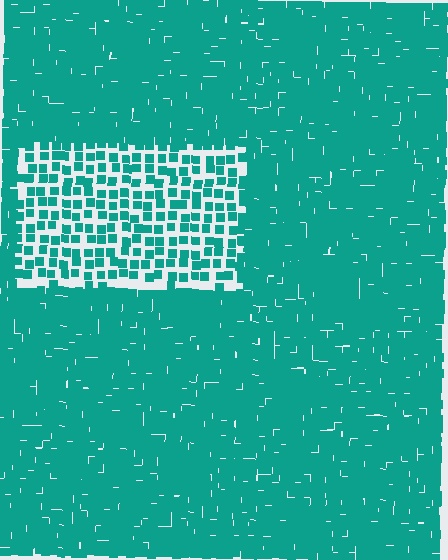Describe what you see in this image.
The image contains small teal elements arranged at two different densities. A rectangle-shaped region is visible where the elements are less densely packed than the surrounding area.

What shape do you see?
I see a rectangle.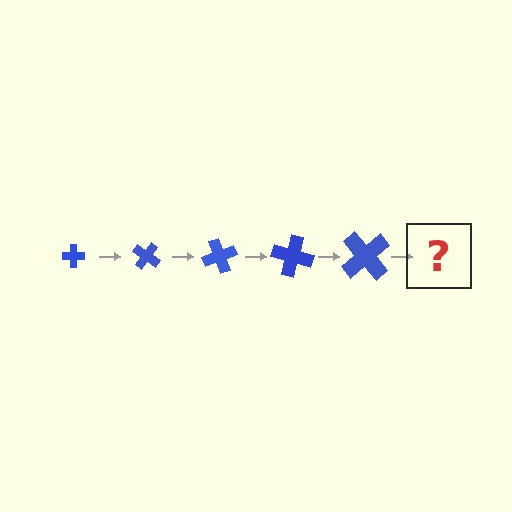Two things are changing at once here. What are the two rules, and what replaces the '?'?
The two rules are that the cross grows larger each step and it rotates 35 degrees each step. The '?' should be a cross, larger than the previous one and rotated 175 degrees from the start.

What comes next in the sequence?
The next element should be a cross, larger than the previous one and rotated 175 degrees from the start.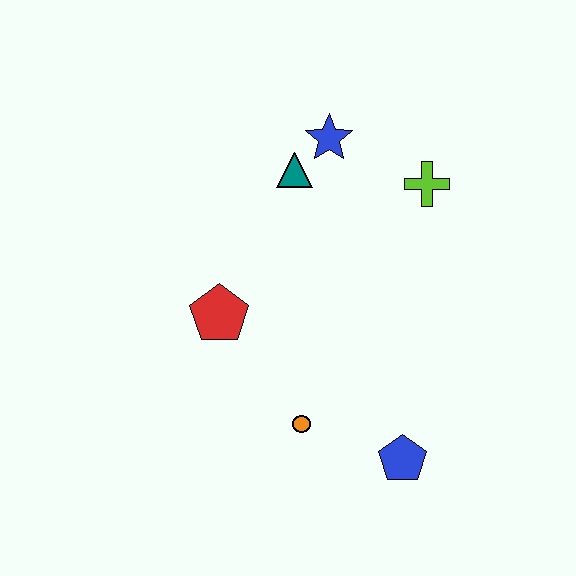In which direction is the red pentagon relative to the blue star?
The red pentagon is below the blue star.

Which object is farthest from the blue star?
The blue pentagon is farthest from the blue star.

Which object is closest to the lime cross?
The blue star is closest to the lime cross.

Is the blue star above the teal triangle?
Yes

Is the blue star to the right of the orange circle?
Yes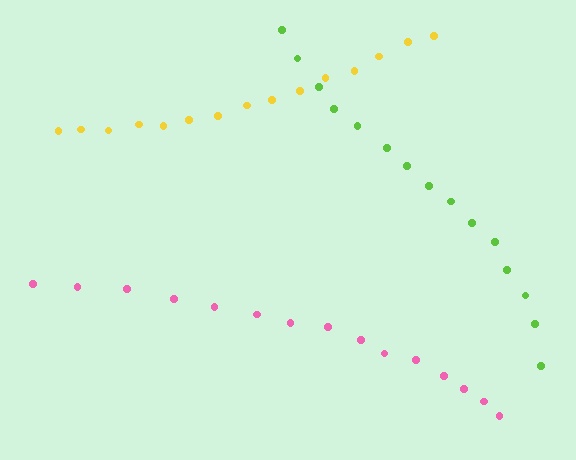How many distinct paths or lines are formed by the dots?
There are 3 distinct paths.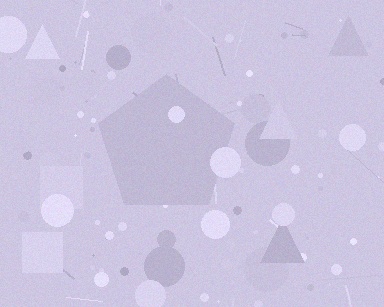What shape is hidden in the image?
A pentagon is hidden in the image.